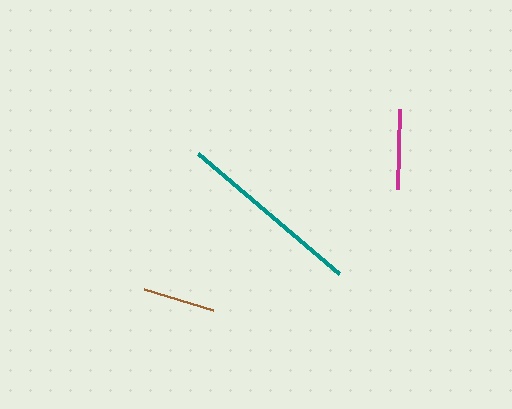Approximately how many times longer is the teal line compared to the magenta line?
The teal line is approximately 2.3 times the length of the magenta line.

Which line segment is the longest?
The teal line is the longest at approximately 185 pixels.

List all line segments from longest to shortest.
From longest to shortest: teal, magenta, brown.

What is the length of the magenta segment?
The magenta segment is approximately 80 pixels long.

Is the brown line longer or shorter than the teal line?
The teal line is longer than the brown line.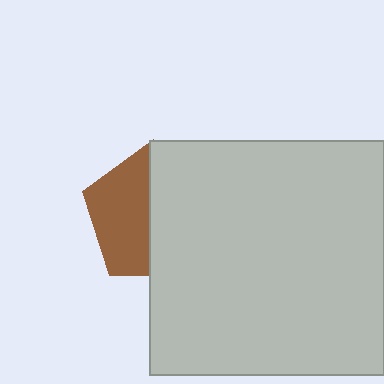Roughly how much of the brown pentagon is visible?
About half of it is visible (roughly 46%).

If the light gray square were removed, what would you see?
You would see the complete brown pentagon.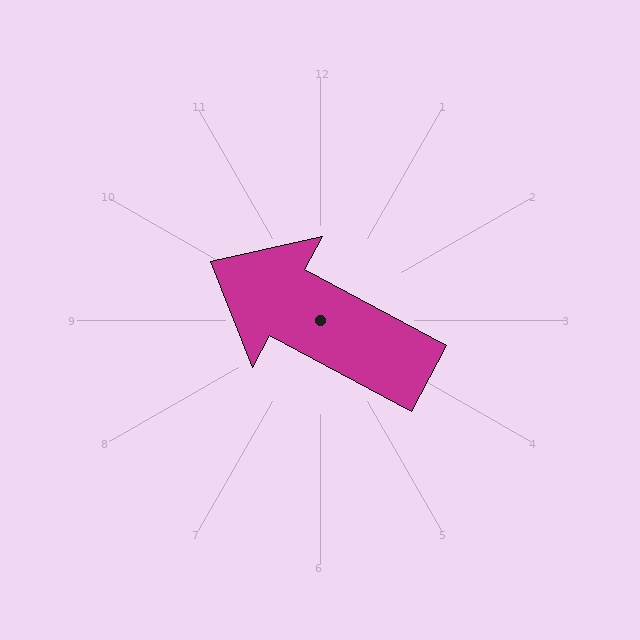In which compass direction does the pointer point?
Northwest.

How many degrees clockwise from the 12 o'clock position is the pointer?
Approximately 298 degrees.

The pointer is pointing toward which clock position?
Roughly 10 o'clock.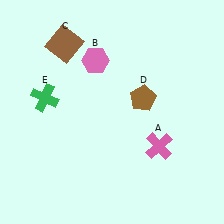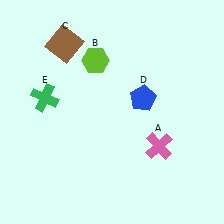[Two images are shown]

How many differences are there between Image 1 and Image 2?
There are 2 differences between the two images.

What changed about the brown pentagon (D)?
In Image 1, D is brown. In Image 2, it changed to blue.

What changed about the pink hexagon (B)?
In Image 1, B is pink. In Image 2, it changed to lime.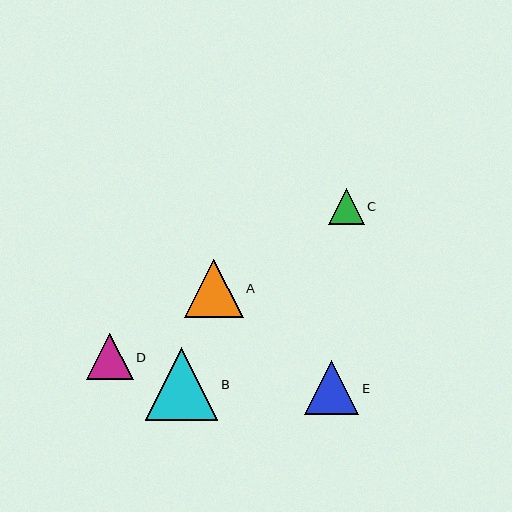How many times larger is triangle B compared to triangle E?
Triangle B is approximately 1.3 times the size of triangle E.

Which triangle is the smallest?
Triangle C is the smallest with a size of approximately 36 pixels.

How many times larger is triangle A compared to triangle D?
Triangle A is approximately 1.3 times the size of triangle D.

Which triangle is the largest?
Triangle B is the largest with a size of approximately 73 pixels.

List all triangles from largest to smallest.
From largest to smallest: B, A, E, D, C.